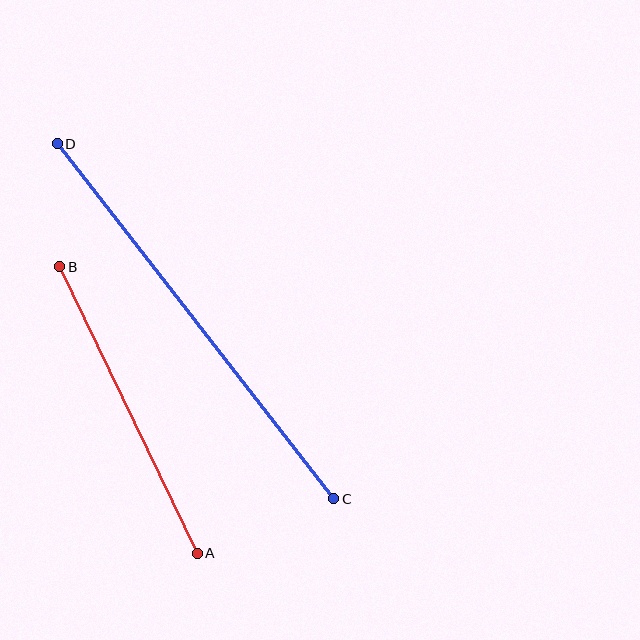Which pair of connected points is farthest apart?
Points C and D are farthest apart.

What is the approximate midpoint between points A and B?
The midpoint is at approximately (128, 410) pixels.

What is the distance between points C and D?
The distance is approximately 450 pixels.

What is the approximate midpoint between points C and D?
The midpoint is at approximately (196, 321) pixels.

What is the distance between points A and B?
The distance is approximately 318 pixels.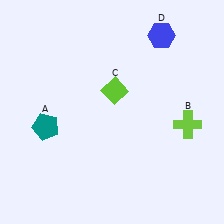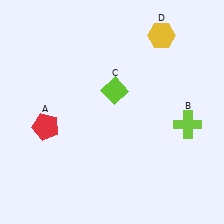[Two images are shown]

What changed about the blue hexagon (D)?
In Image 1, D is blue. In Image 2, it changed to yellow.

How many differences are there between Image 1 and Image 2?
There are 2 differences between the two images.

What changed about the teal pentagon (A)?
In Image 1, A is teal. In Image 2, it changed to red.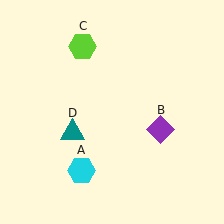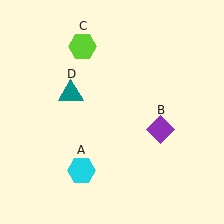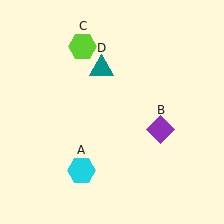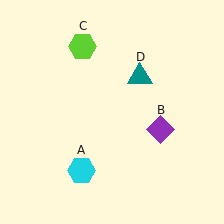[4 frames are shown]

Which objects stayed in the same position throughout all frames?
Cyan hexagon (object A) and purple diamond (object B) and lime hexagon (object C) remained stationary.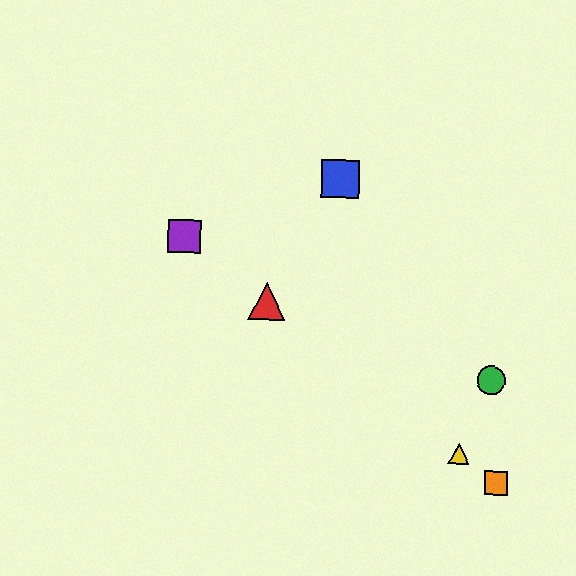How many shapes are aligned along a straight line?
4 shapes (the red triangle, the yellow triangle, the purple square, the orange square) are aligned along a straight line.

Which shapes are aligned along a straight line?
The red triangle, the yellow triangle, the purple square, the orange square are aligned along a straight line.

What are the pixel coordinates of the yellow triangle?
The yellow triangle is at (459, 454).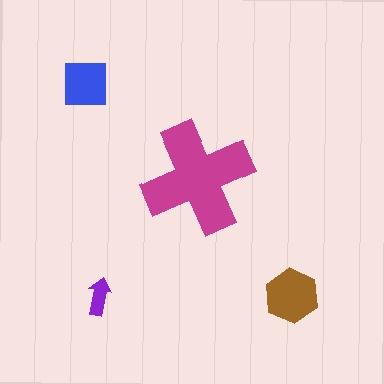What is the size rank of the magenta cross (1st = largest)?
1st.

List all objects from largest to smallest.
The magenta cross, the brown hexagon, the blue square, the purple arrow.